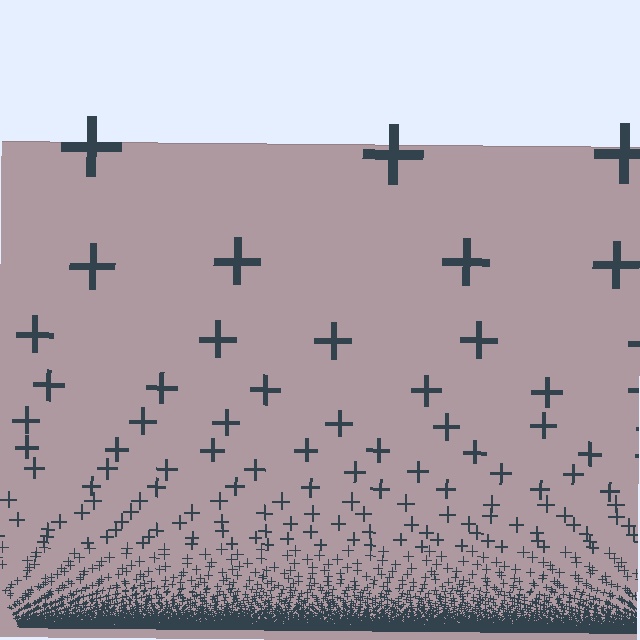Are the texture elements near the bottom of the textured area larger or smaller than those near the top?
Smaller. The gradient is inverted — elements near the bottom are smaller and denser.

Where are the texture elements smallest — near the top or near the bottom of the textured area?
Near the bottom.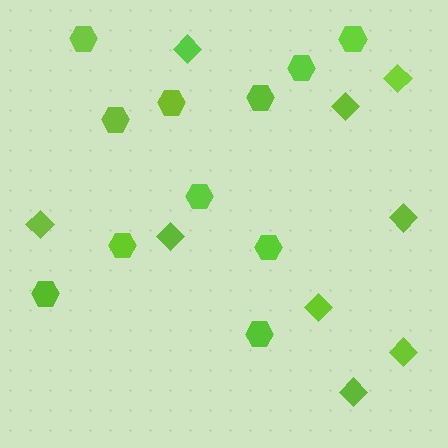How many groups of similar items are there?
There are 2 groups: one group of diamonds (9) and one group of hexagons (11).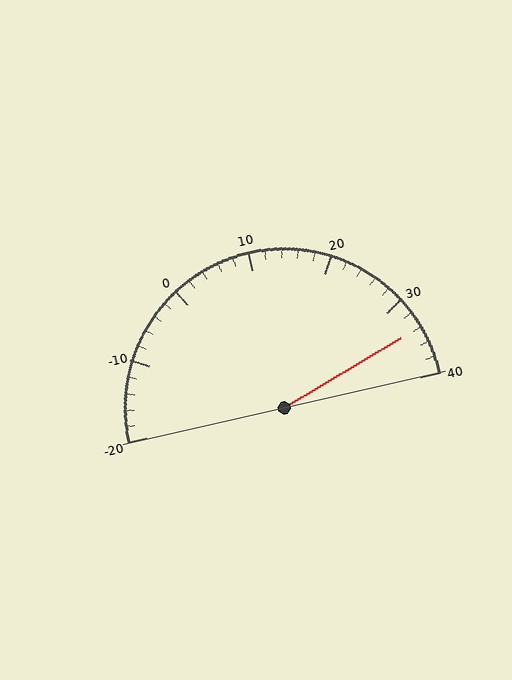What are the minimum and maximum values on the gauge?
The gauge ranges from -20 to 40.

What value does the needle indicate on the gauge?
The needle indicates approximately 34.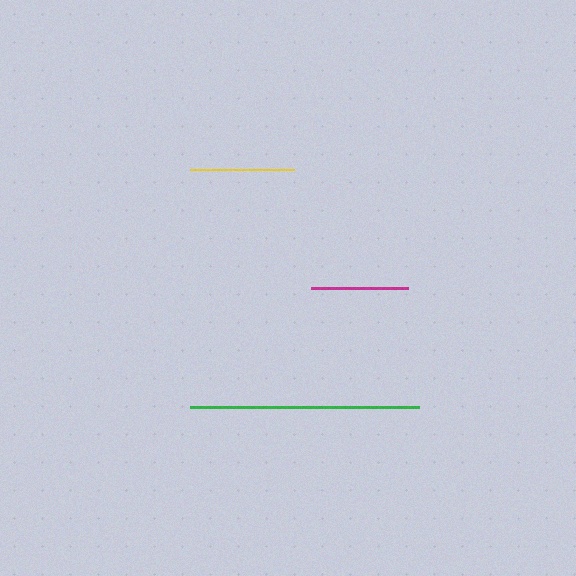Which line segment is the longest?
The green line is the longest at approximately 229 pixels.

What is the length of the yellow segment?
The yellow segment is approximately 104 pixels long.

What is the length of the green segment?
The green segment is approximately 229 pixels long.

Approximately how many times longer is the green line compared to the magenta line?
The green line is approximately 2.4 times the length of the magenta line.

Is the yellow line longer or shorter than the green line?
The green line is longer than the yellow line.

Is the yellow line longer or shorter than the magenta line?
The yellow line is longer than the magenta line.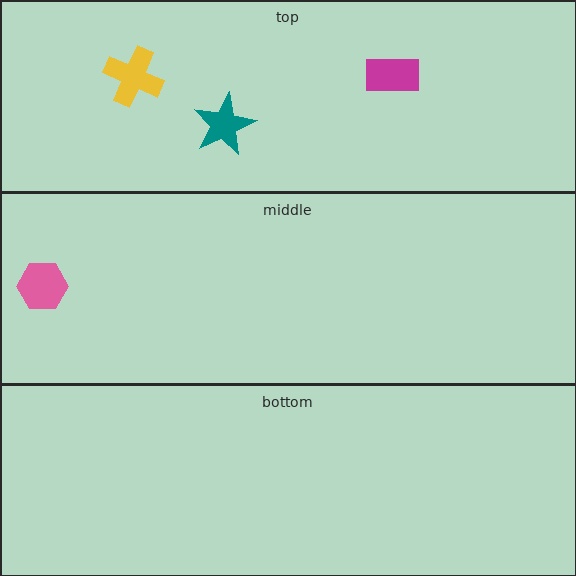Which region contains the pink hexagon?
The middle region.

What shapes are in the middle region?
The pink hexagon.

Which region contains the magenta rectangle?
The top region.